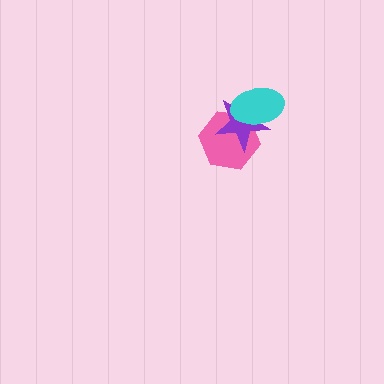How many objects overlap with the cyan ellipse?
2 objects overlap with the cyan ellipse.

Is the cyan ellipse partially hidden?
No, no other shape covers it.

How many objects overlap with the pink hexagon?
2 objects overlap with the pink hexagon.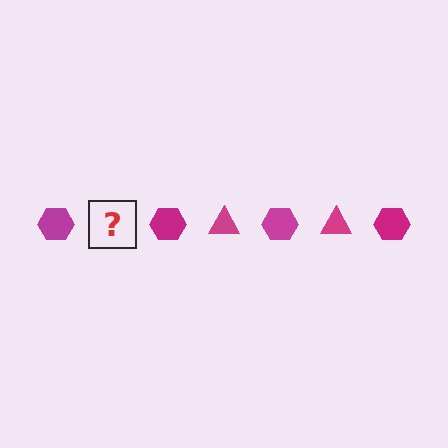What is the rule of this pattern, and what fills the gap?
The rule is that the pattern cycles through hexagon, triangle shapes in magenta. The gap should be filled with a magenta triangle.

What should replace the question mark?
The question mark should be replaced with a magenta triangle.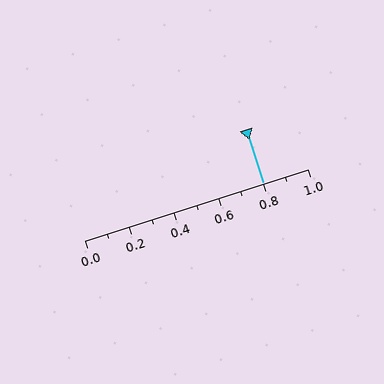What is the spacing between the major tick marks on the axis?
The major ticks are spaced 0.2 apart.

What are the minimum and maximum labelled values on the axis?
The axis runs from 0.0 to 1.0.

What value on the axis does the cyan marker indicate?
The marker indicates approximately 0.8.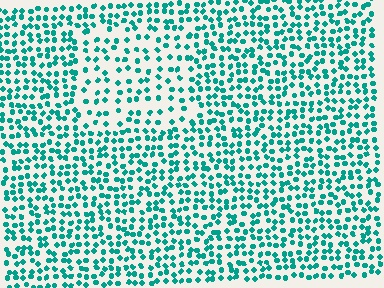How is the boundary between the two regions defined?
The boundary is defined by a change in element density (approximately 1.7x ratio). All elements are the same color, size, and shape.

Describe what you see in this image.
The image contains small teal elements arranged at two different densities. A rectangle-shaped region is visible where the elements are less densely packed than the surrounding area.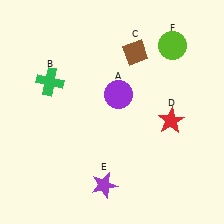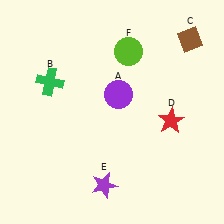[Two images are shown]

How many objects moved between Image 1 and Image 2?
2 objects moved between the two images.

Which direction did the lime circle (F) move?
The lime circle (F) moved left.